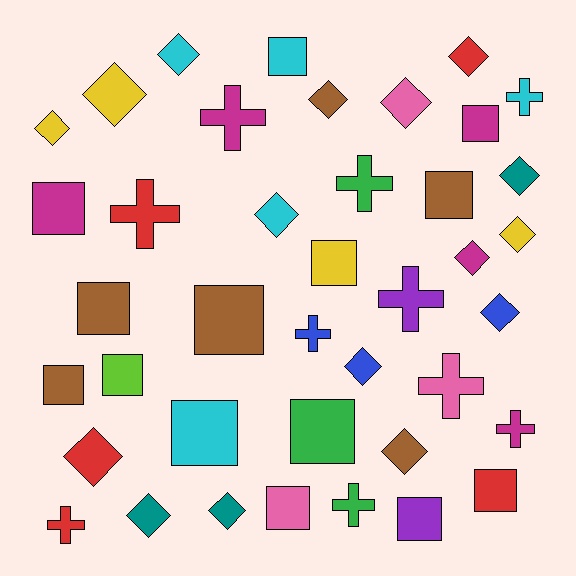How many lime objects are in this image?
There is 1 lime object.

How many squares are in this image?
There are 14 squares.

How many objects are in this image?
There are 40 objects.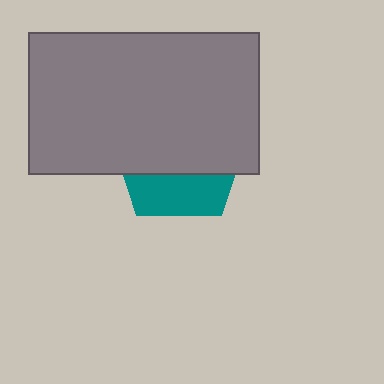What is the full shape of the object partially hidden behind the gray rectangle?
The partially hidden object is a teal pentagon.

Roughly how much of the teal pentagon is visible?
A small part of it is visible (roughly 31%).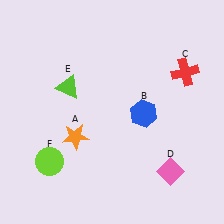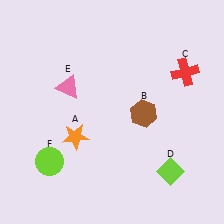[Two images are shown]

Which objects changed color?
B changed from blue to brown. D changed from pink to lime. E changed from lime to pink.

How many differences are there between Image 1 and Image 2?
There are 3 differences between the two images.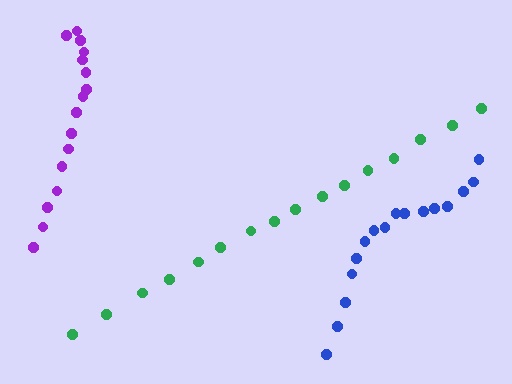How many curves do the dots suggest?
There are 3 distinct paths.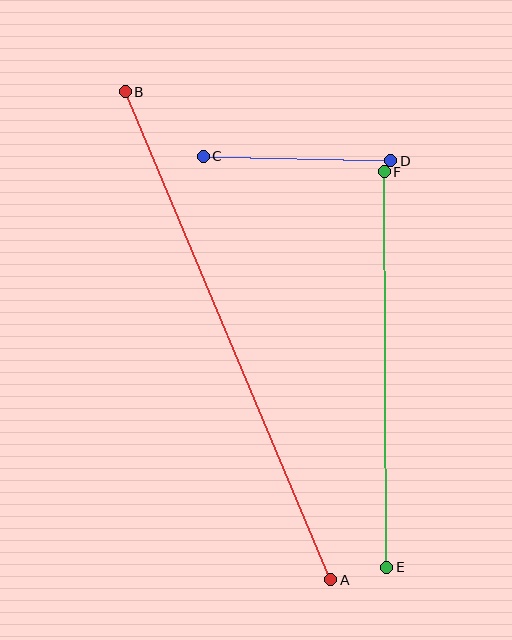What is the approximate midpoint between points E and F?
The midpoint is at approximately (386, 370) pixels.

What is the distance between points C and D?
The distance is approximately 187 pixels.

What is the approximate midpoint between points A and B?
The midpoint is at approximately (228, 336) pixels.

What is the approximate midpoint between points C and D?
The midpoint is at approximately (297, 159) pixels.